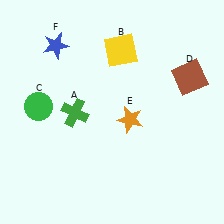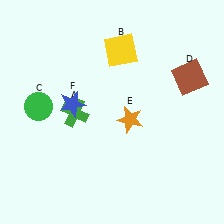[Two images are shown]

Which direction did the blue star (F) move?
The blue star (F) moved down.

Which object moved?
The blue star (F) moved down.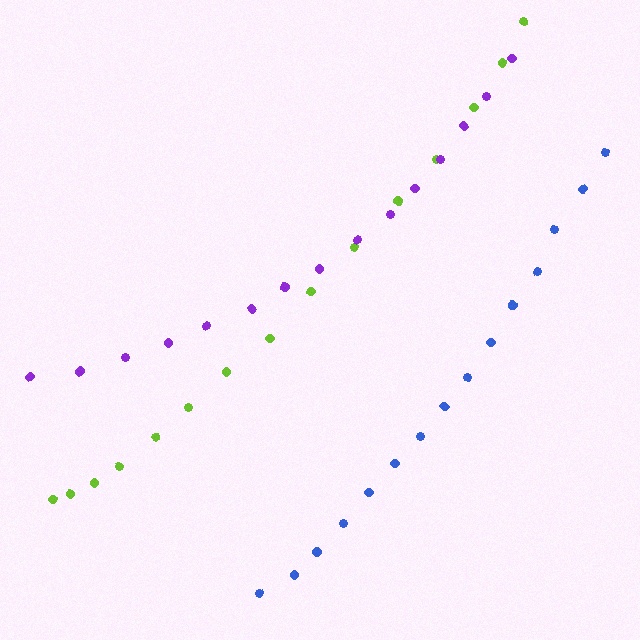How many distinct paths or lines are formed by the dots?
There are 3 distinct paths.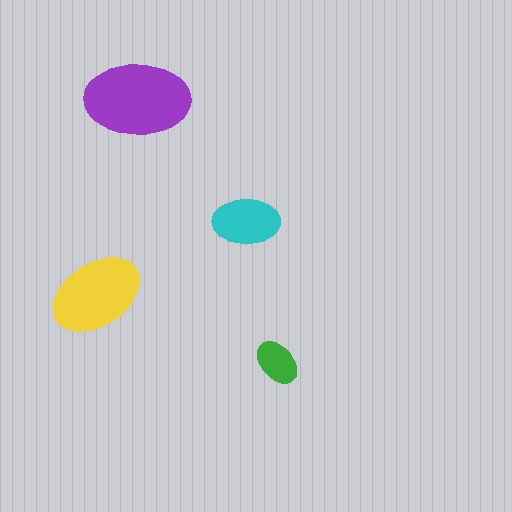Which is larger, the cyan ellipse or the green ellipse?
The cyan one.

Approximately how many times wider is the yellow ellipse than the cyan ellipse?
About 1.5 times wider.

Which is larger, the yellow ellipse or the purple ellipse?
The purple one.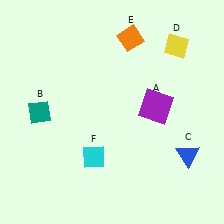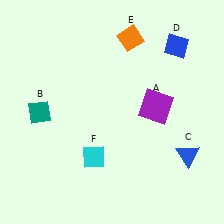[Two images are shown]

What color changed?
The diamond (D) changed from yellow in Image 1 to blue in Image 2.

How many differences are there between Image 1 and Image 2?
There is 1 difference between the two images.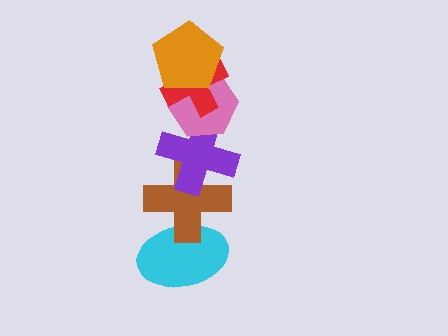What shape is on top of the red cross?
The orange pentagon is on top of the red cross.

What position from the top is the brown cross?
The brown cross is 5th from the top.